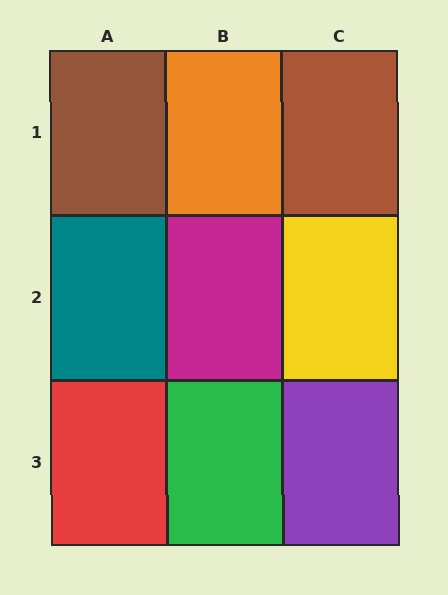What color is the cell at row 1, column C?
Brown.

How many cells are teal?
1 cell is teal.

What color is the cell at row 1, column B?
Orange.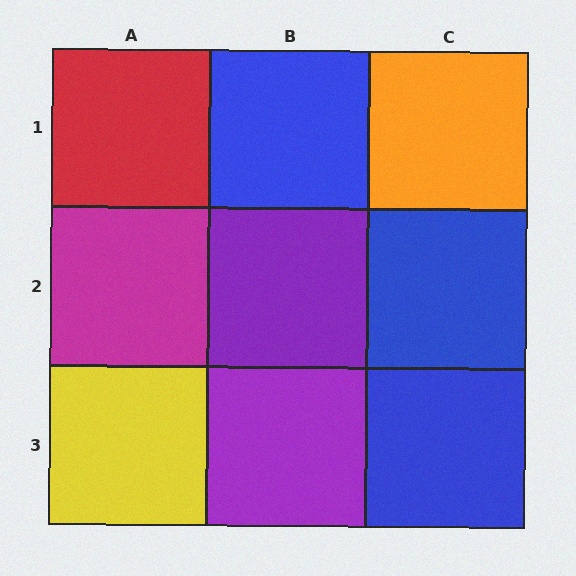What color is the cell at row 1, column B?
Blue.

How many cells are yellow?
1 cell is yellow.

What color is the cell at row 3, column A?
Yellow.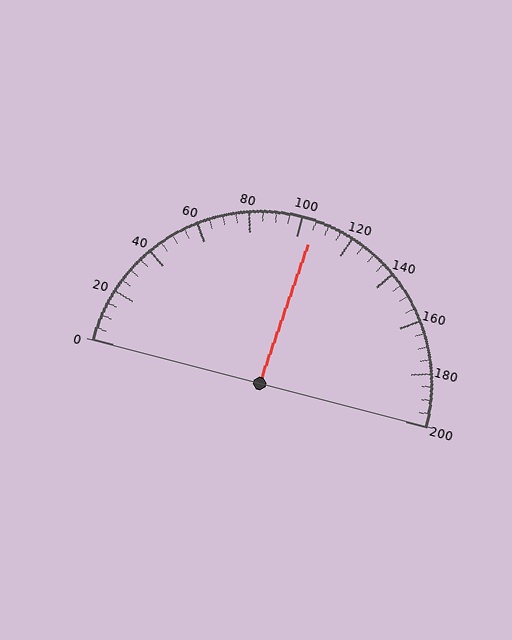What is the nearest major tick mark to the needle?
The nearest major tick mark is 100.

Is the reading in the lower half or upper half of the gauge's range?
The reading is in the upper half of the range (0 to 200).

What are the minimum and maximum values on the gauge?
The gauge ranges from 0 to 200.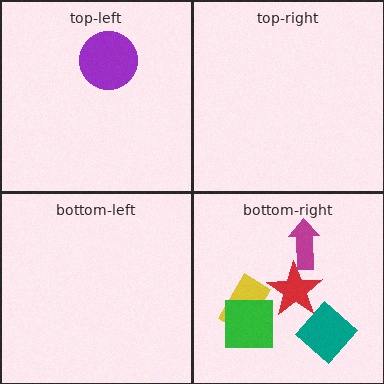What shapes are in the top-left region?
The purple circle.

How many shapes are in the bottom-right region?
5.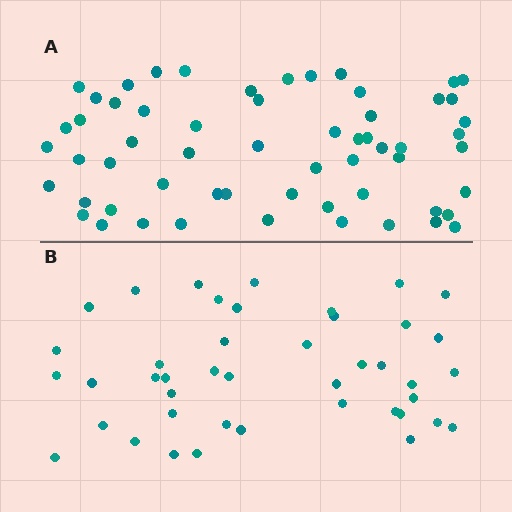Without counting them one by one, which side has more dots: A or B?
Region A (the top region) has more dots.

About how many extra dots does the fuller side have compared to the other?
Region A has approximately 15 more dots than region B.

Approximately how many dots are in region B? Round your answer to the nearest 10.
About 40 dots. (The exact count is 43, which rounds to 40.)